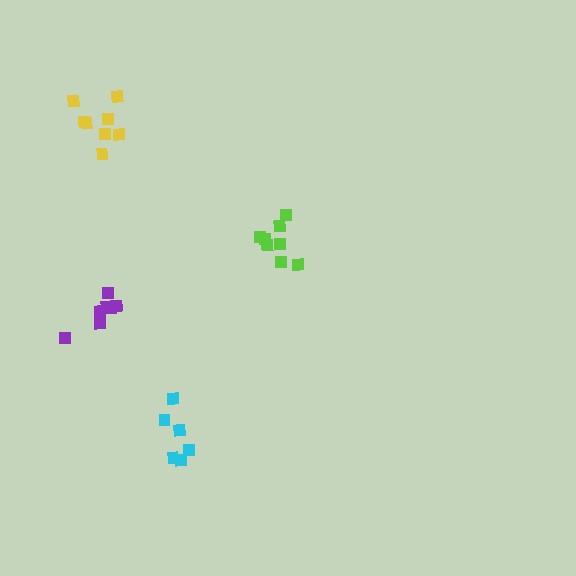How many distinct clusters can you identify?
There are 4 distinct clusters.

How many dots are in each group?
Group 1: 8 dots, Group 2: 8 dots, Group 3: 6 dots, Group 4: 7 dots (29 total).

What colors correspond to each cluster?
The clusters are colored: lime, yellow, cyan, purple.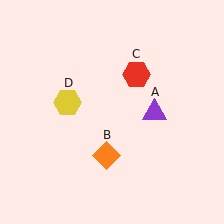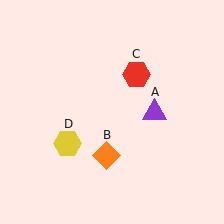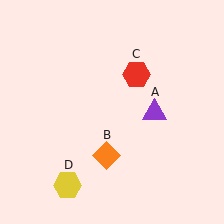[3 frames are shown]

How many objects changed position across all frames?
1 object changed position: yellow hexagon (object D).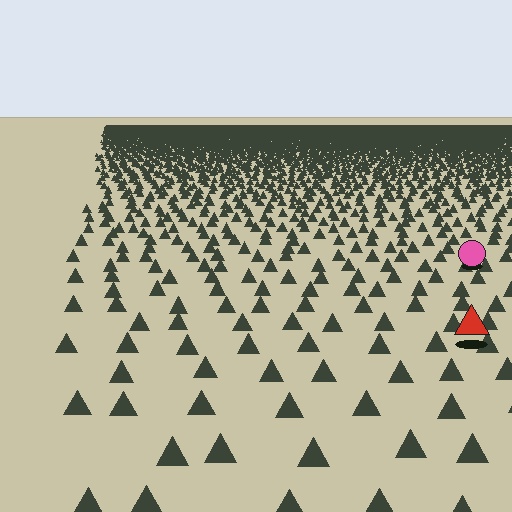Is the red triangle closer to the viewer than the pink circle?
Yes. The red triangle is closer — you can tell from the texture gradient: the ground texture is coarser near it.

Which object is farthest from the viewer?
The pink circle is farthest from the viewer. It appears smaller and the ground texture around it is denser.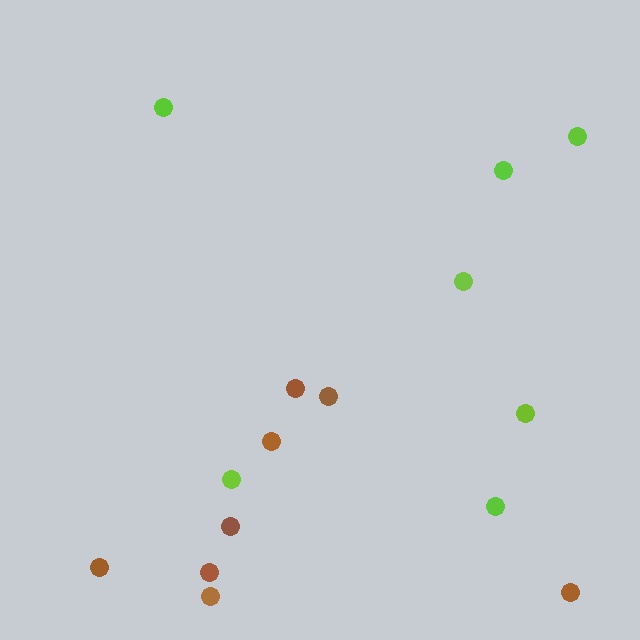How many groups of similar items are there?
There are 2 groups: one group of lime circles (7) and one group of brown circles (8).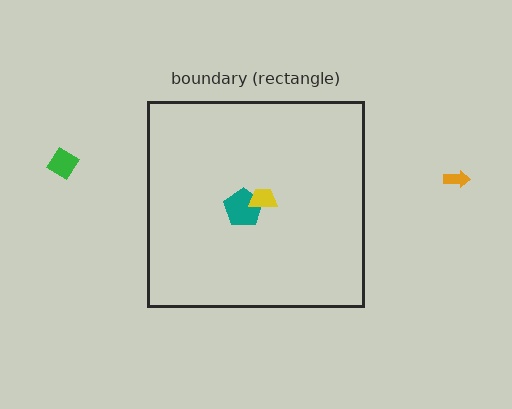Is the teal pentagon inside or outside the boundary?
Inside.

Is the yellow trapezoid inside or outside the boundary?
Inside.